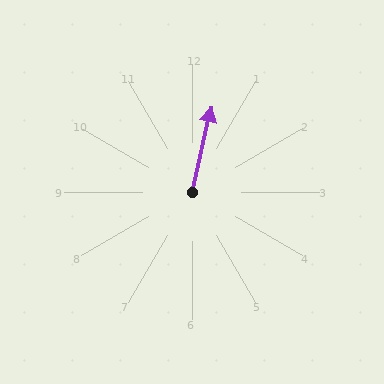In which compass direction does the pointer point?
North.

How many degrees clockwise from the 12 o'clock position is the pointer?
Approximately 13 degrees.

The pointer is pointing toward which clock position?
Roughly 12 o'clock.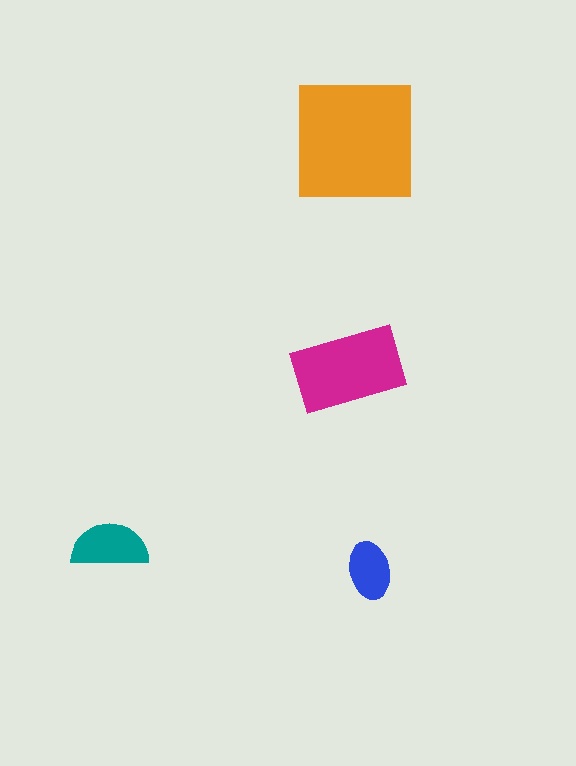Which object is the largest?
The orange square.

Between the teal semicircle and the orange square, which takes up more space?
The orange square.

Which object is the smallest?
The blue ellipse.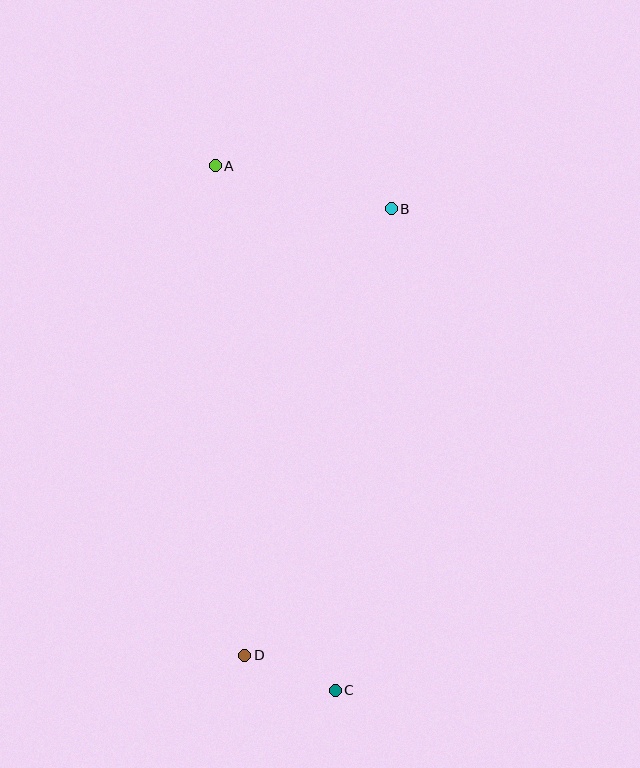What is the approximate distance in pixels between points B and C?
The distance between B and C is approximately 485 pixels.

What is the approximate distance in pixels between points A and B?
The distance between A and B is approximately 181 pixels.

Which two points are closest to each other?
Points C and D are closest to each other.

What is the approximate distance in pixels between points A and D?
The distance between A and D is approximately 490 pixels.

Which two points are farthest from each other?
Points A and C are farthest from each other.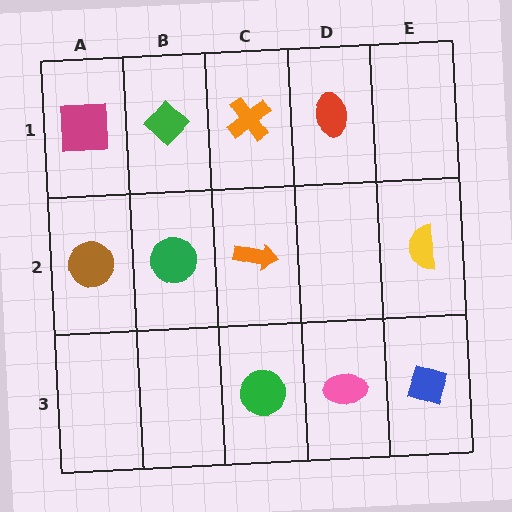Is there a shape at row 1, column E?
No, that cell is empty.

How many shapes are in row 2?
4 shapes.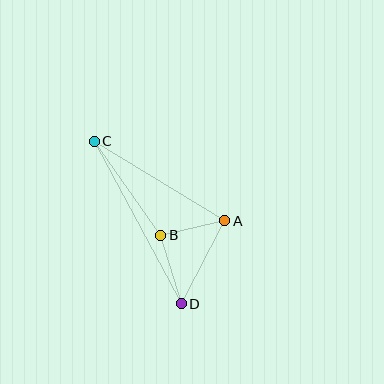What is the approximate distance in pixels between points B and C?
The distance between B and C is approximately 116 pixels.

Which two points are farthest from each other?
Points C and D are farthest from each other.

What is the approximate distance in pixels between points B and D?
The distance between B and D is approximately 71 pixels.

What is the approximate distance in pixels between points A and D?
The distance between A and D is approximately 94 pixels.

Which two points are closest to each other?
Points A and B are closest to each other.